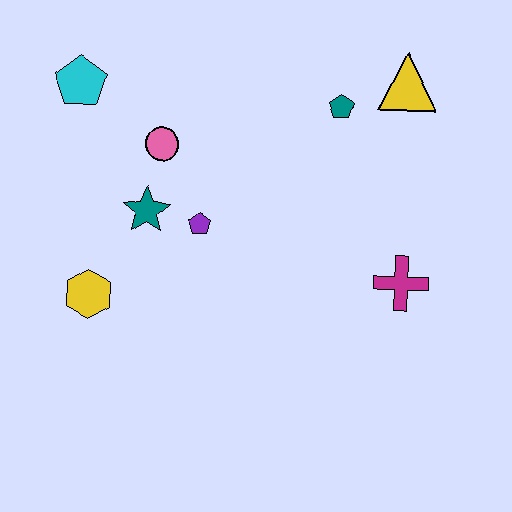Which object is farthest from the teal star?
The yellow triangle is farthest from the teal star.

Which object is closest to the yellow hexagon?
The teal star is closest to the yellow hexagon.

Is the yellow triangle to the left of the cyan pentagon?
No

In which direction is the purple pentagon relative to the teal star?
The purple pentagon is to the right of the teal star.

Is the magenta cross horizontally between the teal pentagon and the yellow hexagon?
No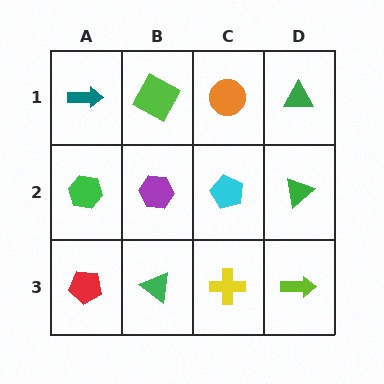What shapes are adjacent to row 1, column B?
A purple hexagon (row 2, column B), a teal arrow (row 1, column A), an orange circle (row 1, column C).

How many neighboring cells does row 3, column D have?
2.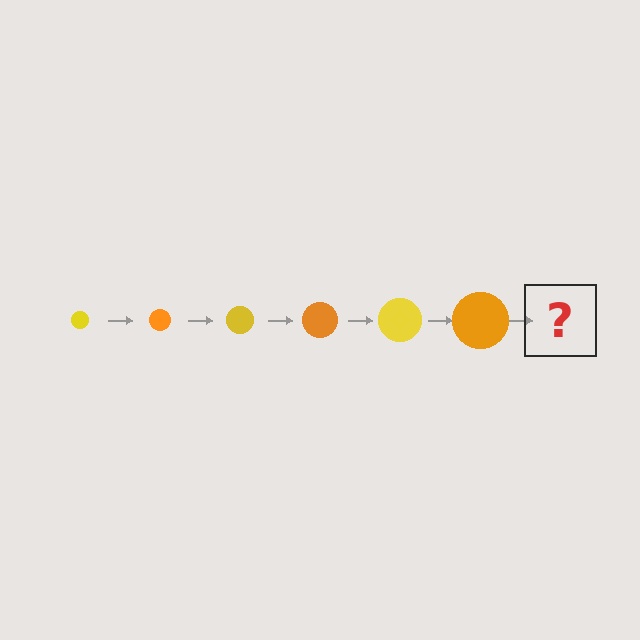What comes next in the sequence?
The next element should be a yellow circle, larger than the previous one.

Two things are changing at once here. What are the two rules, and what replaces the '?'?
The two rules are that the circle grows larger each step and the color cycles through yellow and orange. The '?' should be a yellow circle, larger than the previous one.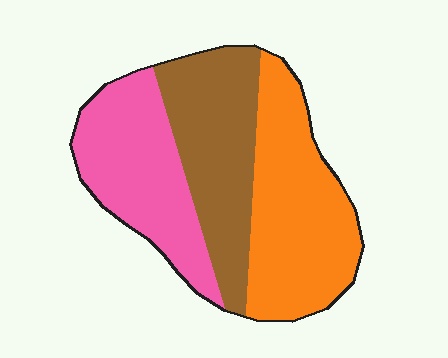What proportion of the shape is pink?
Pink takes up about one third (1/3) of the shape.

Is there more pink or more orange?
Orange.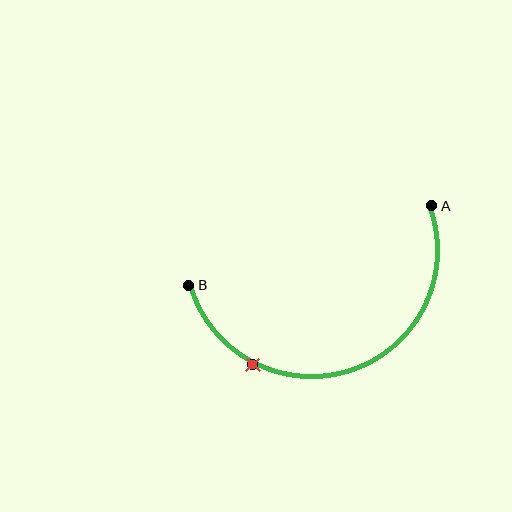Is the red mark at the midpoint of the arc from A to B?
No. The red mark lies on the arc but is closer to endpoint B. The arc midpoint would be at the point on the curve equidistant along the arc from both A and B.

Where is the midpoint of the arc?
The arc midpoint is the point on the curve farthest from the straight line joining A and B. It sits below that line.